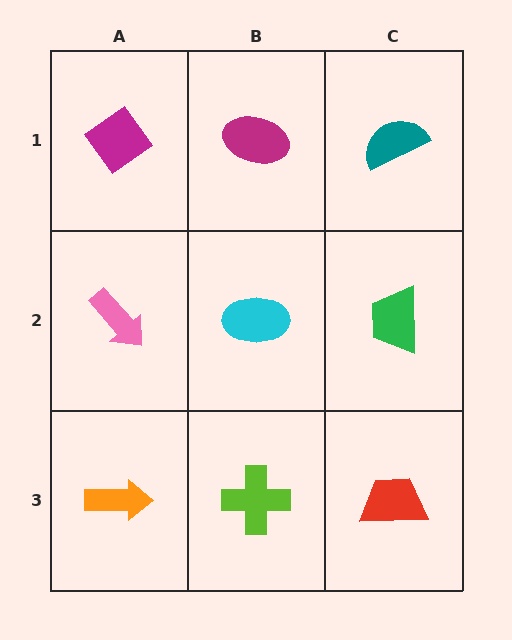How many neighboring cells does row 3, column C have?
2.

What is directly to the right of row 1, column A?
A magenta ellipse.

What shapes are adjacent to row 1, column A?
A pink arrow (row 2, column A), a magenta ellipse (row 1, column B).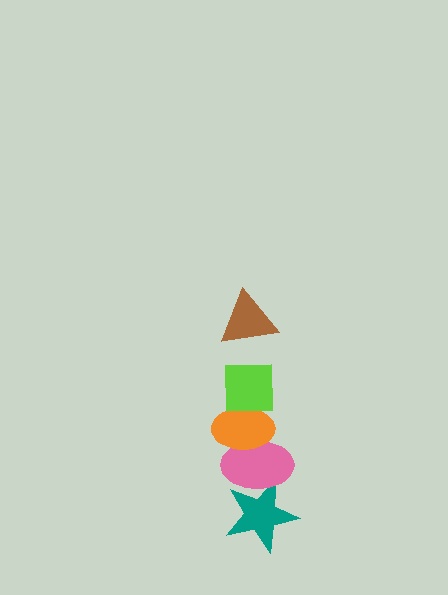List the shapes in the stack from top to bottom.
From top to bottom: the brown triangle, the lime square, the orange ellipse, the pink ellipse, the teal star.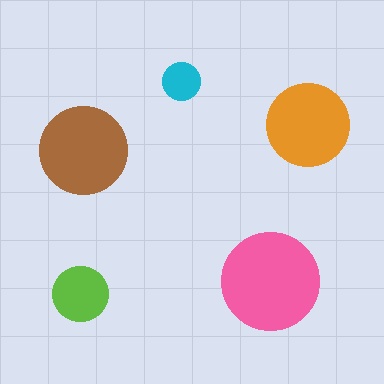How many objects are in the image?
There are 5 objects in the image.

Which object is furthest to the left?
The lime circle is leftmost.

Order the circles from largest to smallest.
the pink one, the brown one, the orange one, the lime one, the cyan one.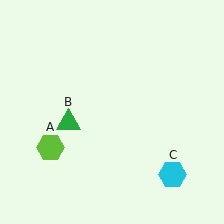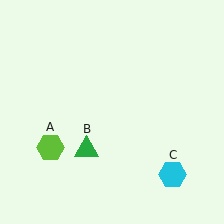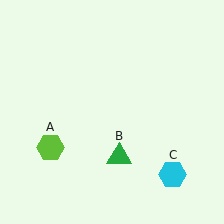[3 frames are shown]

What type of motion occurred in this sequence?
The green triangle (object B) rotated counterclockwise around the center of the scene.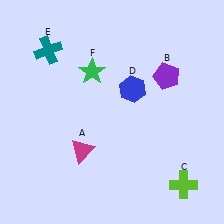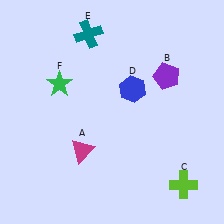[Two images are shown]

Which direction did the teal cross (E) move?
The teal cross (E) moved right.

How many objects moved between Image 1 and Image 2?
2 objects moved between the two images.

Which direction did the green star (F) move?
The green star (F) moved left.